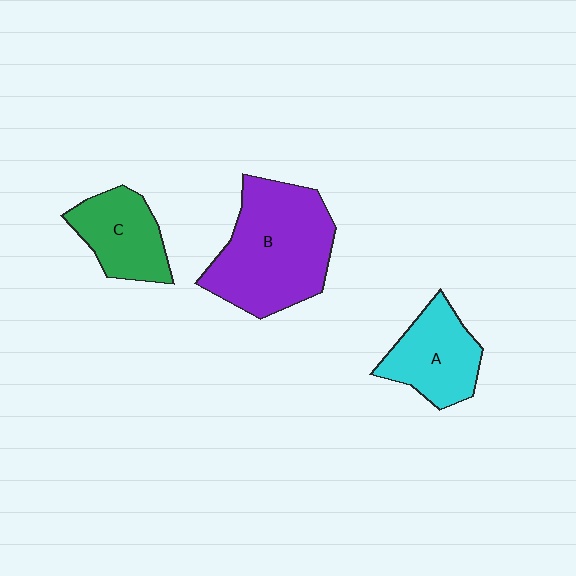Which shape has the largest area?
Shape B (purple).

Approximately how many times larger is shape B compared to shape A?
Approximately 1.8 times.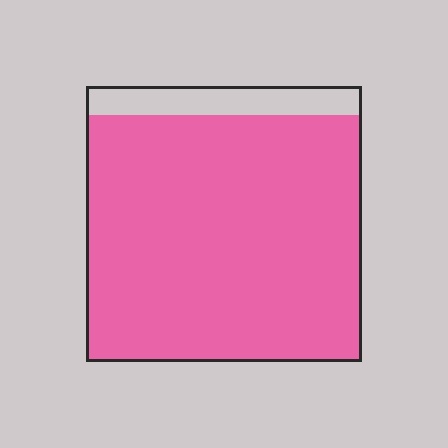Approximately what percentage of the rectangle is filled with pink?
Approximately 90%.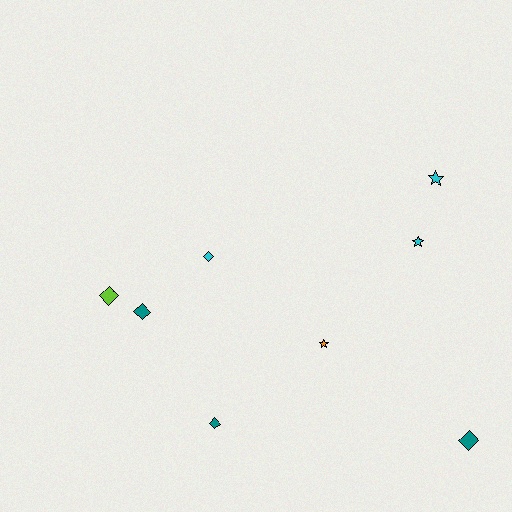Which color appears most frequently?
Cyan, with 3 objects.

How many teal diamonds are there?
There are 3 teal diamonds.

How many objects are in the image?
There are 8 objects.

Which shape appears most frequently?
Diamond, with 5 objects.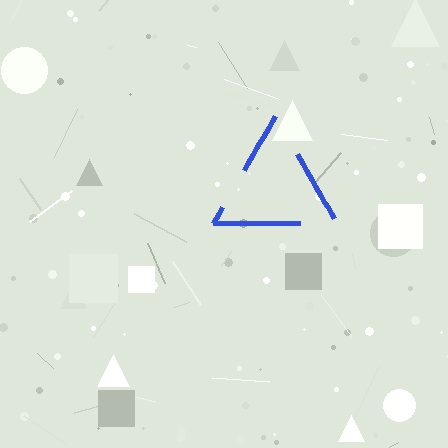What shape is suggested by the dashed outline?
The dashed outline suggests a triangle.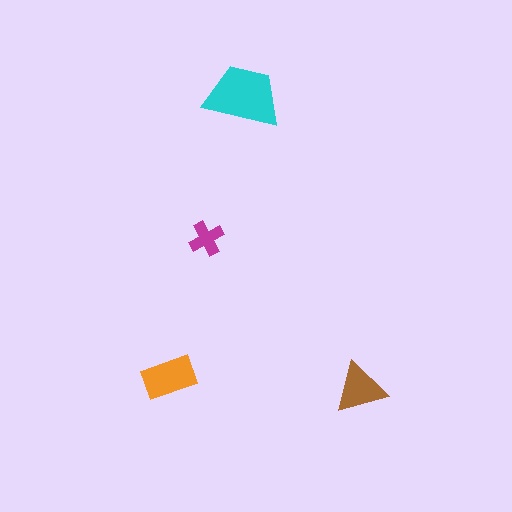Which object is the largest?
The cyan trapezoid.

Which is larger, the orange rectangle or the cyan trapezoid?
The cyan trapezoid.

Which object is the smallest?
The magenta cross.